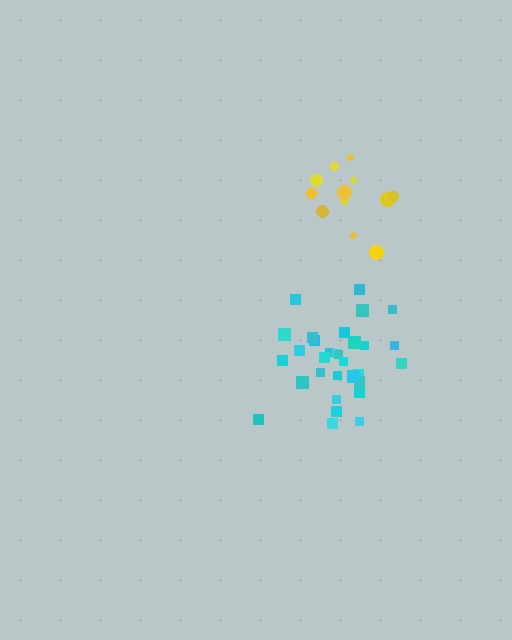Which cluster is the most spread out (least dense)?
Cyan.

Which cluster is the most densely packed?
Yellow.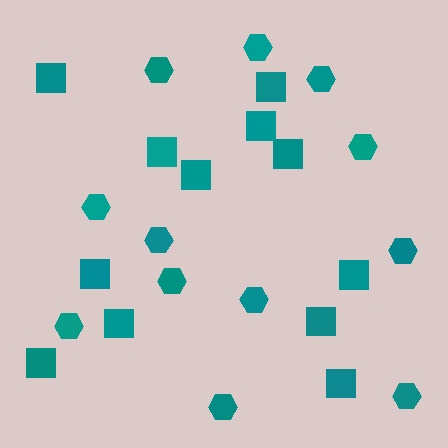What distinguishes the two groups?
There are 2 groups: one group of squares (12) and one group of hexagons (12).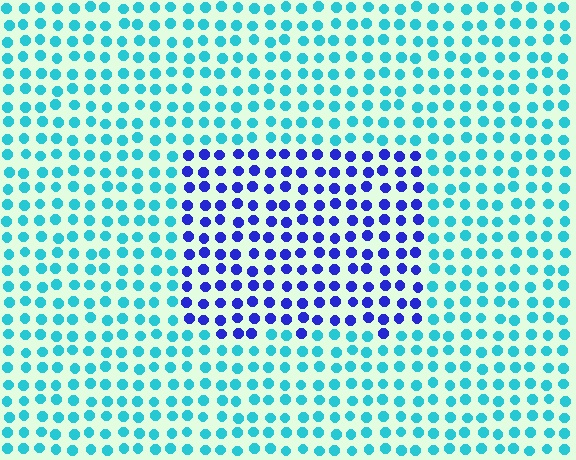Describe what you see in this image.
The image is filled with small cyan elements in a uniform arrangement. A rectangle-shaped region is visible where the elements are tinted to a slightly different hue, forming a subtle color boundary.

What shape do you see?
I see a rectangle.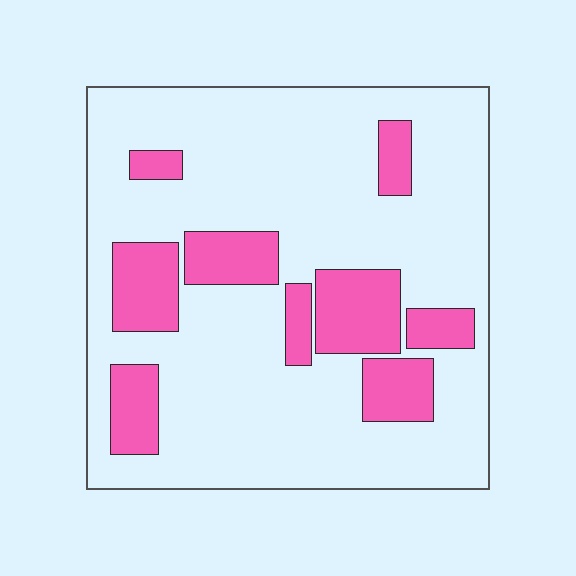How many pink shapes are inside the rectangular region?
9.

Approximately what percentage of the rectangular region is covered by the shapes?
Approximately 25%.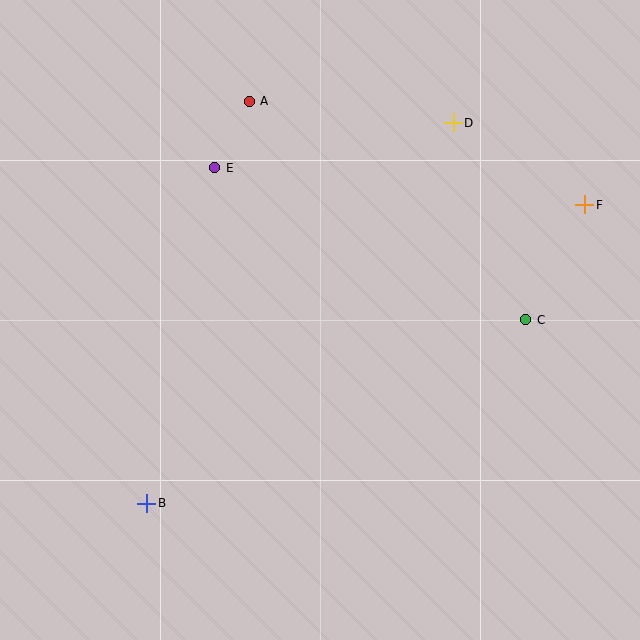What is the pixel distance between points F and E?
The distance between F and E is 372 pixels.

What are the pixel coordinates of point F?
Point F is at (585, 205).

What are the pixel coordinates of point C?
Point C is at (526, 320).